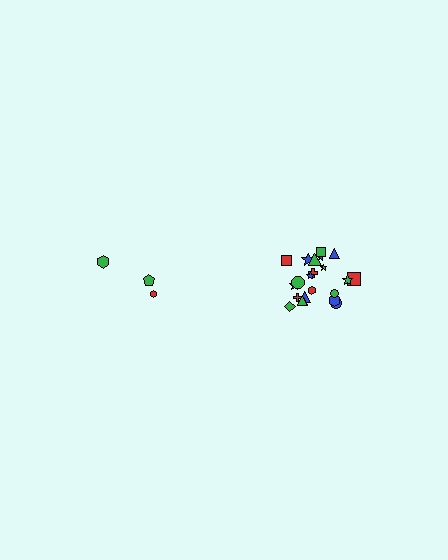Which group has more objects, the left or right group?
The right group.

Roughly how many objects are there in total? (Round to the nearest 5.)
Roughly 25 objects in total.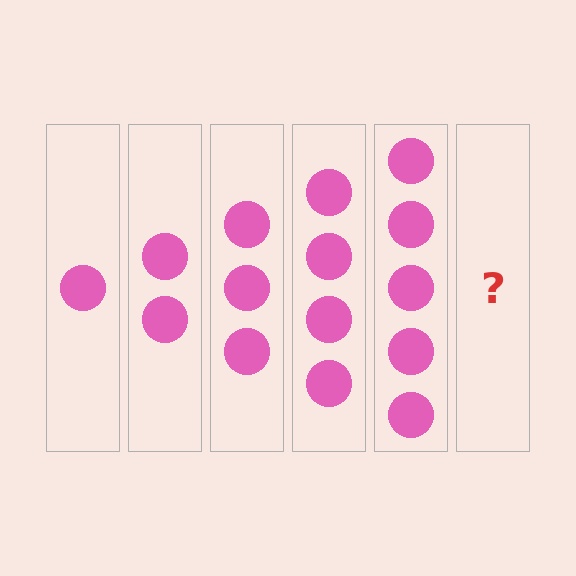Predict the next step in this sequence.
The next step is 6 circles.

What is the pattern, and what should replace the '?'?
The pattern is that each step adds one more circle. The '?' should be 6 circles.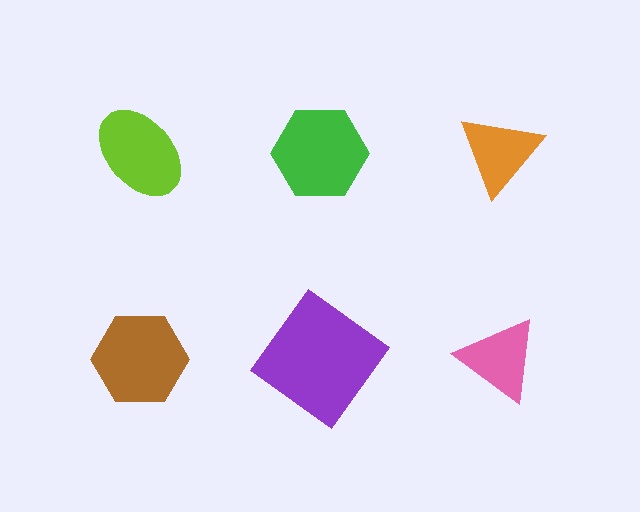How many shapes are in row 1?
3 shapes.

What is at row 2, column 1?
A brown hexagon.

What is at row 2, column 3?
A pink triangle.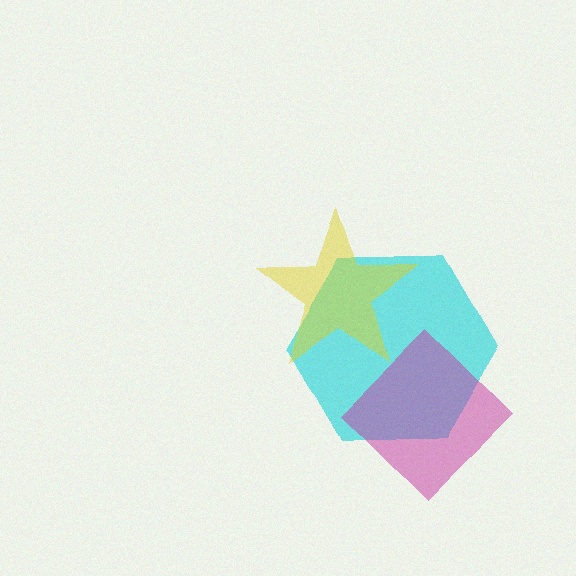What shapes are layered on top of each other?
The layered shapes are: a cyan hexagon, a yellow star, a magenta diamond.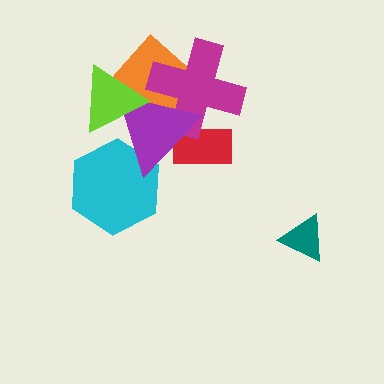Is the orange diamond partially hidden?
Yes, it is partially covered by another shape.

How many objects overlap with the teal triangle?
0 objects overlap with the teal triangle.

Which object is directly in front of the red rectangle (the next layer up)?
The magenta cross is directly in front of the red rectangle.